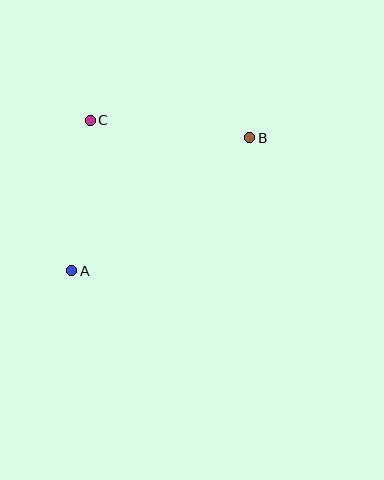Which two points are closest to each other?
Points A and C are closest to each other.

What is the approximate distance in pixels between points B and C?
The distance between B and C is approximately 161 pixels.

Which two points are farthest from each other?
Points A and B are farthest from each other.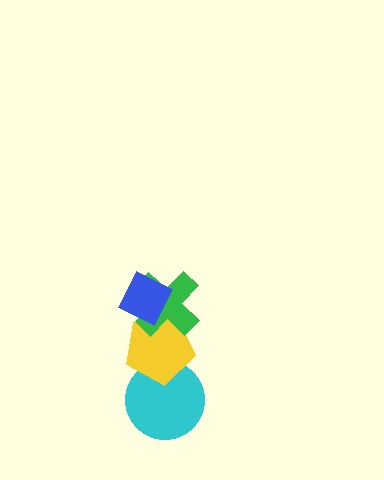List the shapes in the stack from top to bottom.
From top to bottom: the blue diamond, the green cross, the yellow pentagon, the cyan circle.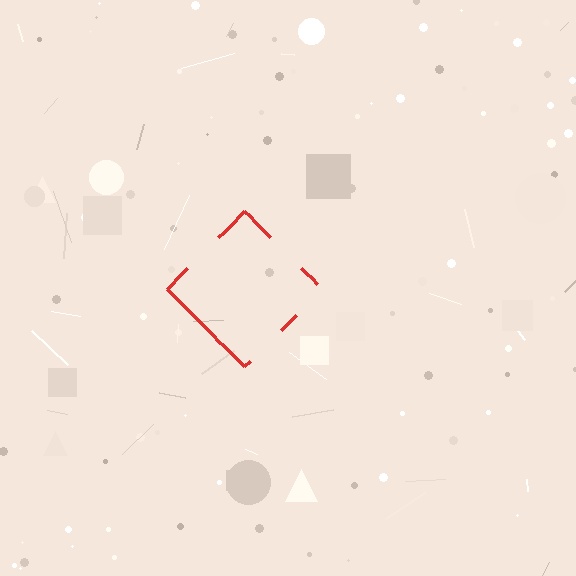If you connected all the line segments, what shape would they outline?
They would outline a diamond.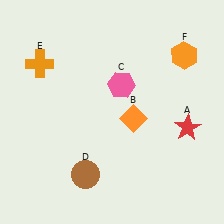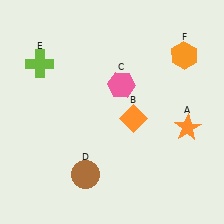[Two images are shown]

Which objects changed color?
A changed from red to orange. E changed from orange to lime.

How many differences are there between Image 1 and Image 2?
There are 2 differences between the two images.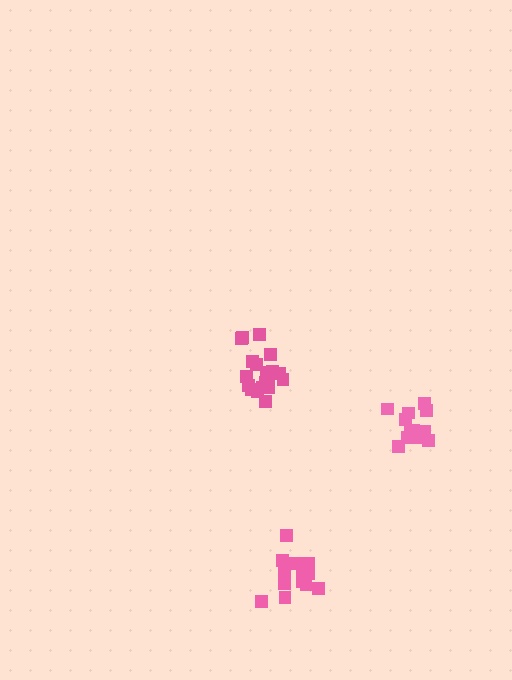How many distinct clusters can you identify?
There are 3 distinct clusters.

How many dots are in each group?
Group 1: 19 dots, Group 2: 15 dots, Group 3: 13 dots (47 total).